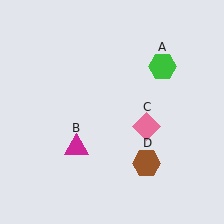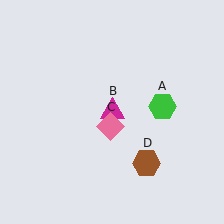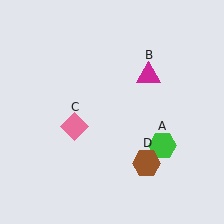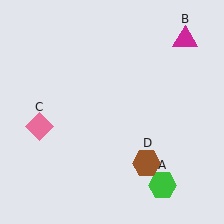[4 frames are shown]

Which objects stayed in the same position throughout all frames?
Brown hexagon (object D) remained stationary.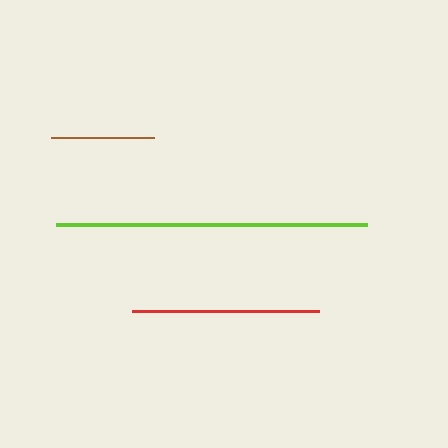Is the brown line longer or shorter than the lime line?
The lime line is longer than the brown line.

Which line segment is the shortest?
The brown line is the shortest at approximately 104 pixels.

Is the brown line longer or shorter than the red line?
The red line is longer than the brown line.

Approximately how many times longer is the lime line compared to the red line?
The lime line is approximately 1.7 times the length of the red line.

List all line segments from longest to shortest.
From longest to shortest: lime, red, brown.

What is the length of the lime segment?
The lime segment is approximately 311 pixels long.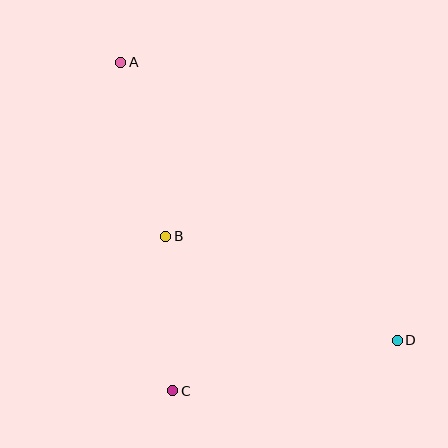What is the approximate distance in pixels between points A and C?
The distance between A and C is approximately 333 pixels.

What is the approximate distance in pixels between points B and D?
The distance between B and D is approximately 253 pixels.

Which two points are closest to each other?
Points B and C are closest to each other.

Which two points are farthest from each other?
Points A and D are farthest from each other.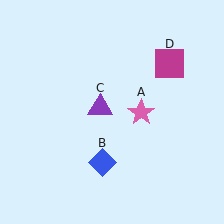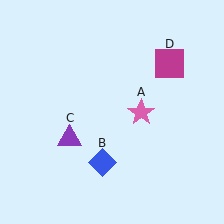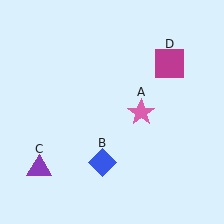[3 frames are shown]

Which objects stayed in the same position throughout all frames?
Pink star (object A) and blue diamond (object B) and magenta square (object D) remained stationary.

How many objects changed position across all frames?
1 object changed position: purple triangle (object C).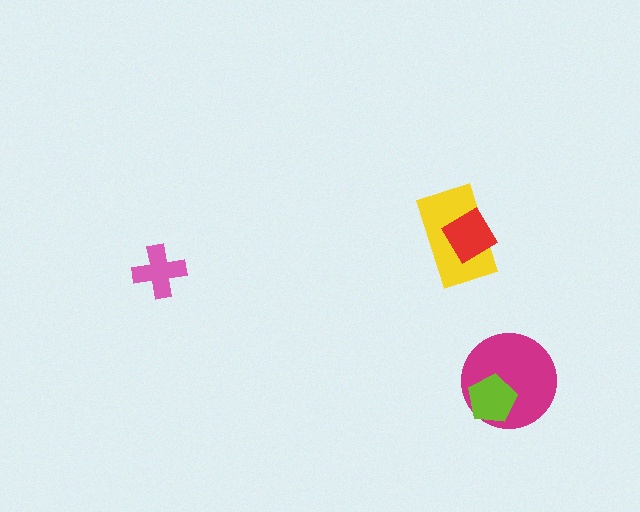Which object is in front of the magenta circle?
The lime pentagon is in front of the magenta circle.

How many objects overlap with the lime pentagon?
1 object overlaps with the lime pentagon.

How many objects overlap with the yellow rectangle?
1 object overlaps with the yellow rectangle.